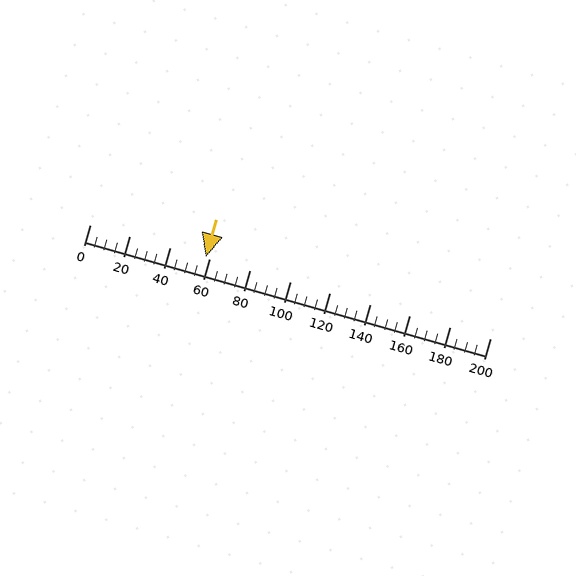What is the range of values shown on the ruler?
The ruler shows values from 0 to 200.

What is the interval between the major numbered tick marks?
The major tick marks are spaced 20 units apart.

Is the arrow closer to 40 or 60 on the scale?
The arrow is closer to 60.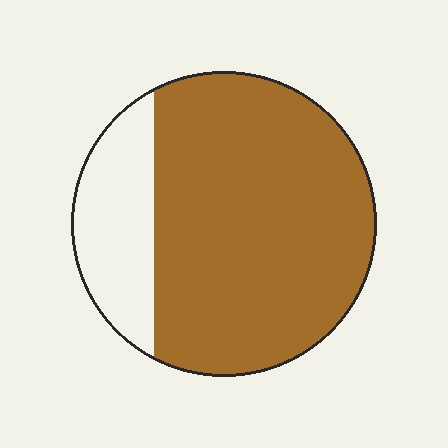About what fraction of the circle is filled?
About four fifths (4/5).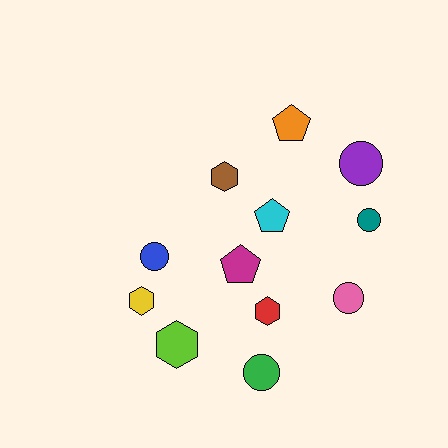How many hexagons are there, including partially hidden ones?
There are 4 hexagons.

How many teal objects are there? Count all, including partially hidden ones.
There is 1 teal object.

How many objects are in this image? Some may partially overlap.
There are 12 objects.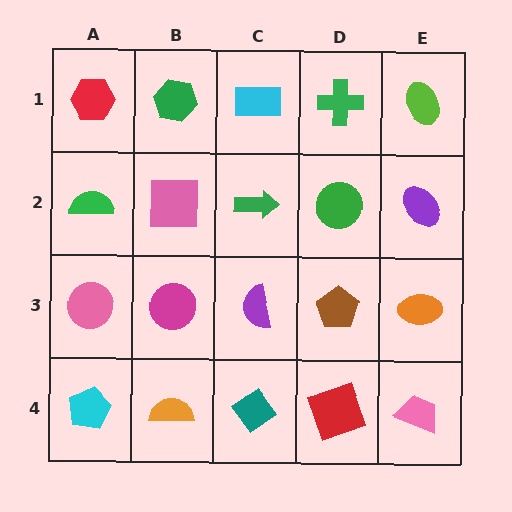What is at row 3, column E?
An orange ellipse.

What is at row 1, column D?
A green cross.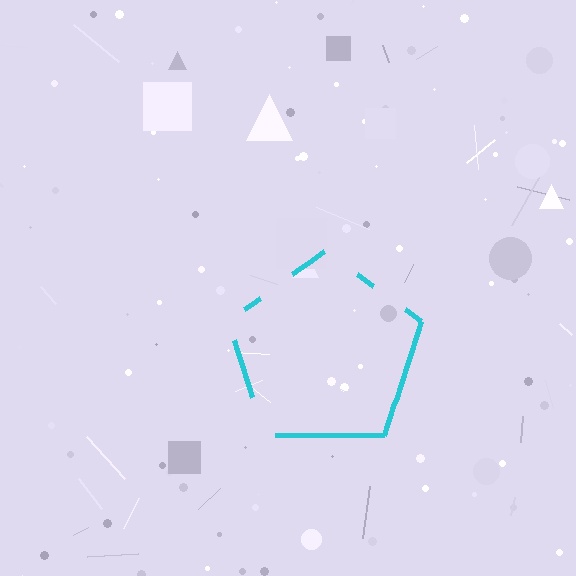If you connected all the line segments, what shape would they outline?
They would outline a pentagon.